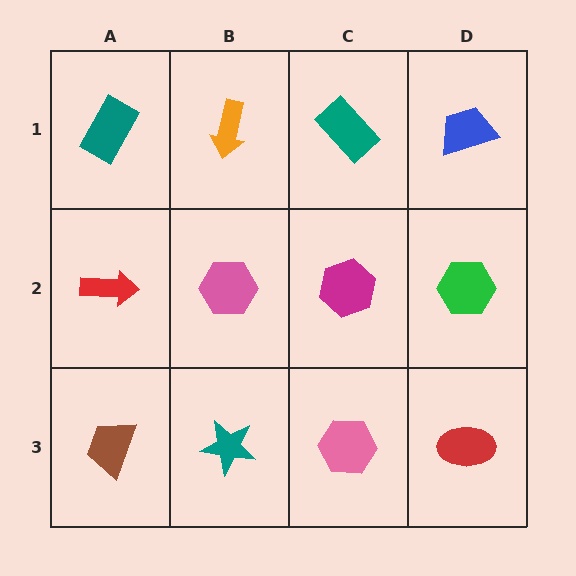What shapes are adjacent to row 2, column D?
A blue trapezoid (row 1, column D), a red ellipse (row 3, column D), a magenta hexagon (row 2, column C).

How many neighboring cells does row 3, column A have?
2.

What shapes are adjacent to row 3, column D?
A green hexagon (row 2, column D), a pink hexagon (row 3, column C).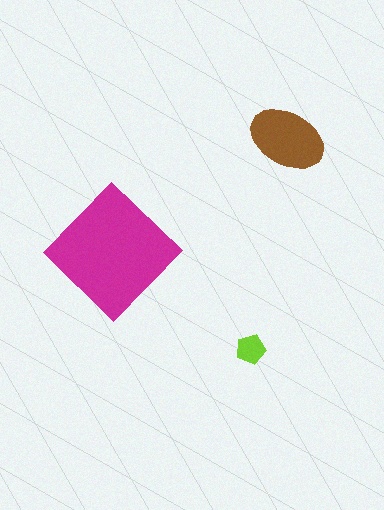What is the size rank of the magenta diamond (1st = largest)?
1st.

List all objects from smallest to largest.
The lime pentagon, the brown ellipse, the magenta diamond.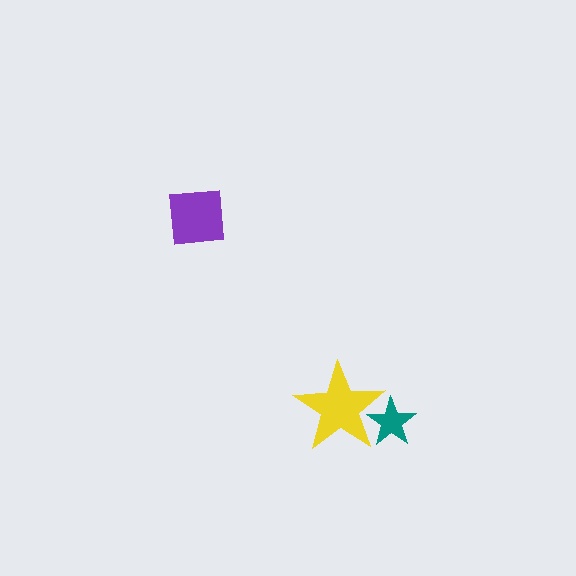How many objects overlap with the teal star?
1 object overlaps with the teal star.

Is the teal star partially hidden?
Yes, it is partially covered by another shape.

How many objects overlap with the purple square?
0 objects overlap with the purple square.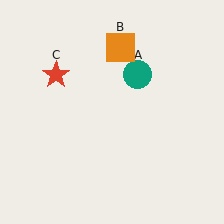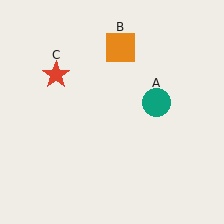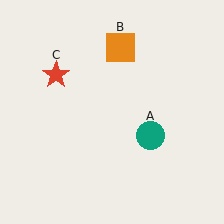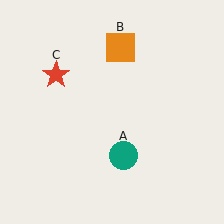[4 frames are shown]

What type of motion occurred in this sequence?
The teal circle (object A) rotated clockwise around the center of the scene.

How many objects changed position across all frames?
1 object changed position: teal circle (object A).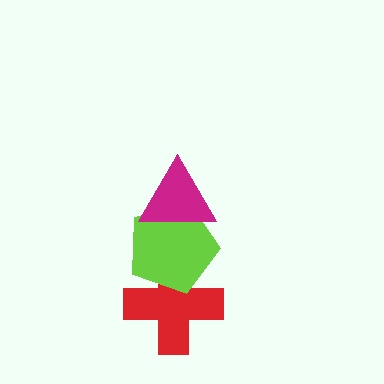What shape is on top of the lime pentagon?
The magenta triangle is on top of the lime pentagon.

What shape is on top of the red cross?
The lime pentagon is on top of the red cross.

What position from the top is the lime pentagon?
The lime pentagon is 2nd from the top.